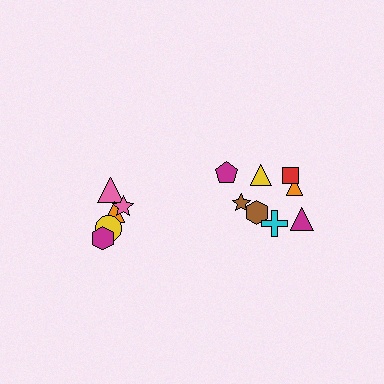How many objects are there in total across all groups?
There are 13 objects.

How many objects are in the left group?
There are 5 objects.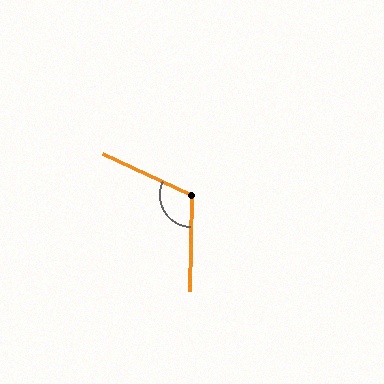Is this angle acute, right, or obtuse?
It is obtuse.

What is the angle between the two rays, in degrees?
Approximately 114 degrees.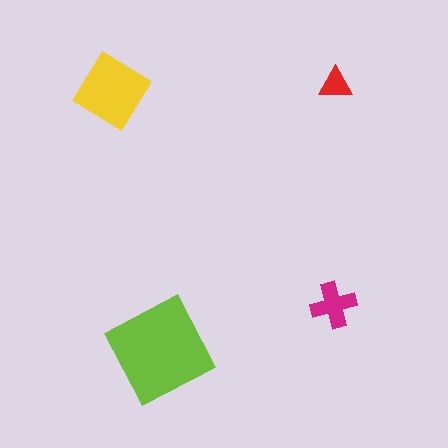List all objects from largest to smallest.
The lime diamond, the yellow diamond, the magenta cross, the red triangle.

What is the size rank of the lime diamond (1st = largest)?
1st.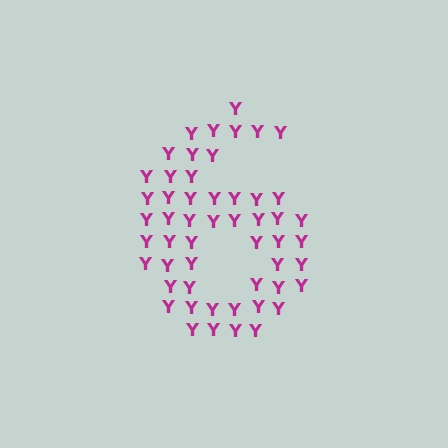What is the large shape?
The large shape is the digit 6.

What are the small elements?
The small elements are letter Y's.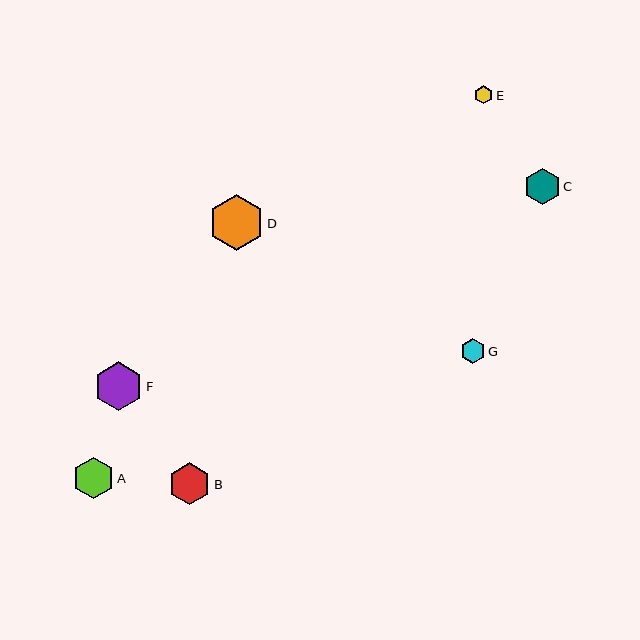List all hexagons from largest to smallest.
From largest to smallest: D, F, B, A, C, G, E.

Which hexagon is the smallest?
Hexagon E is the smallest with a size of approximately 18 pixels.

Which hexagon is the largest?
Hexagon D is the largest with a size of approximately 56 pixels.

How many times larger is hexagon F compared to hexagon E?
Hexagon F is approximately 2.7 times the size of hexagon E.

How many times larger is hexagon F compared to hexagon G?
Hexagon F is approximately 2.0 times the size of hexagon G.